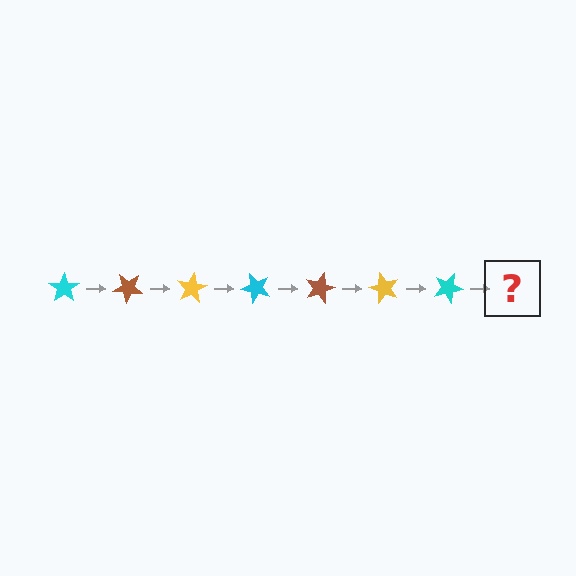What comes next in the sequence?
The next element should be a brown star, rotated 280 degrees from the start.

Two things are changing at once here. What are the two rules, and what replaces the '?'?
The two rules are that it rotates 40 degrees each step and the color cycles through cyan, brown, and yellow. The '?' should be a brown star, rotated 280 degrees from the start.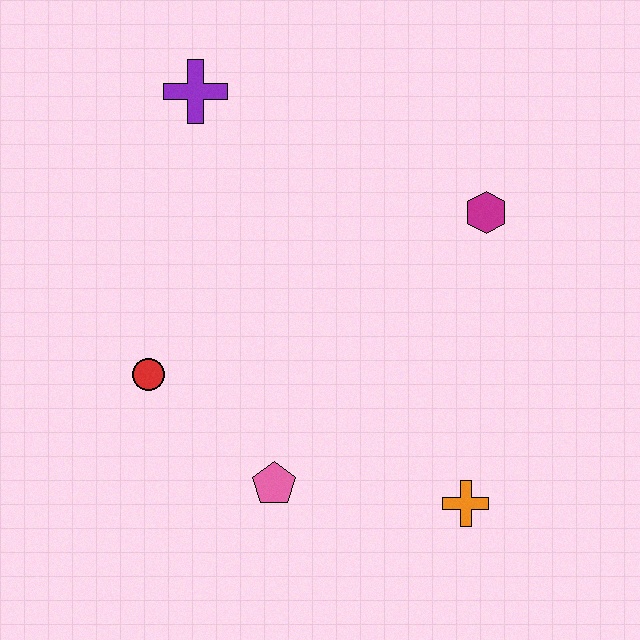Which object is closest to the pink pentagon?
The red circle is closest to the pink pentagon.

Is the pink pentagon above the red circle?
No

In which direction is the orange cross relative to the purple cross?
The orange cross is below the purple cross.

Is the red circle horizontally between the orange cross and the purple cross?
No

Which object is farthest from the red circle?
The magenta hexagon is farthest from the red circle.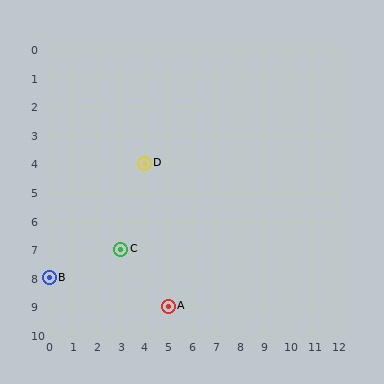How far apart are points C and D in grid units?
Points C and D are 1 column and 3 rows apart (about 3.2 grid units diagonally).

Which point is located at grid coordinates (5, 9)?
Point A is at (5, 9).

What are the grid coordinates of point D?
Point D is at grid coordinates (4, 4).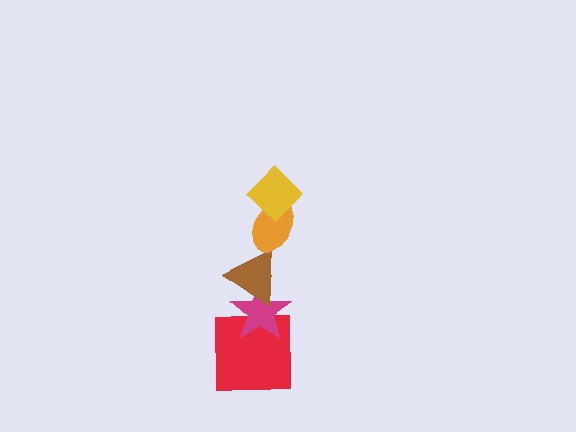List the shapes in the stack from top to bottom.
From top to bottom: the yellow diamond, the orange ellipse, the brown triangle, the magenta star, the red square.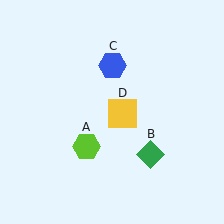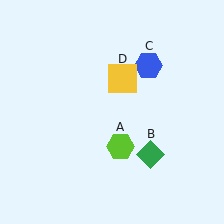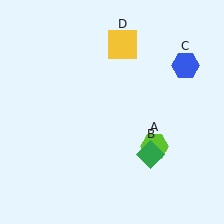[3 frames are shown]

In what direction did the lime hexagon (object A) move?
The lime hexagon (object A) moved right.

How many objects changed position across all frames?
3 objects changed position: lime hexagon (object A), blue hexagon (object C), yellow square (object D).